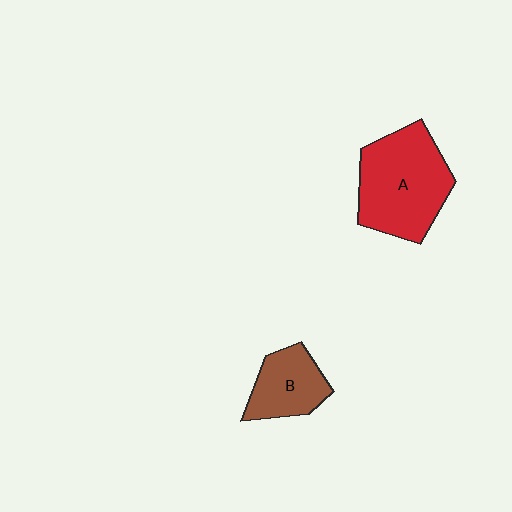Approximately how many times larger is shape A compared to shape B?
Approximately 1.9 times.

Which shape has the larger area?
Shape A (red).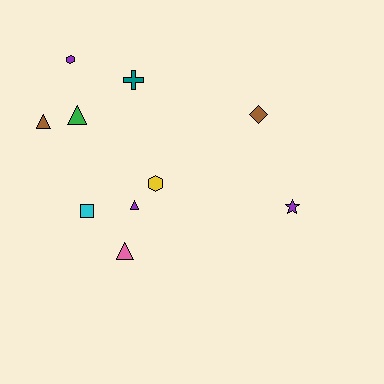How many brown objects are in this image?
There are 2 brown objects.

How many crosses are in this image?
There is 1 cross.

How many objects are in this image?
There are 10 objects.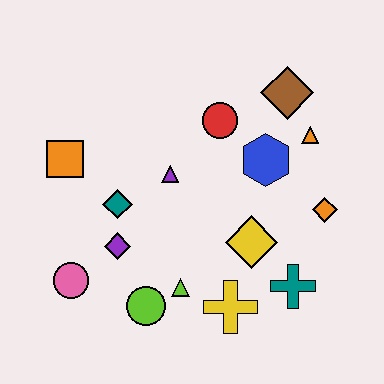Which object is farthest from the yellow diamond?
The orange square is farthest from the yellow diamond.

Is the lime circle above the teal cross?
No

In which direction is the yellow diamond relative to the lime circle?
The yellow diamond is to the right of the lime circle.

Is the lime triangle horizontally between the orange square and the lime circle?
No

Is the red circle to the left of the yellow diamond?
Yes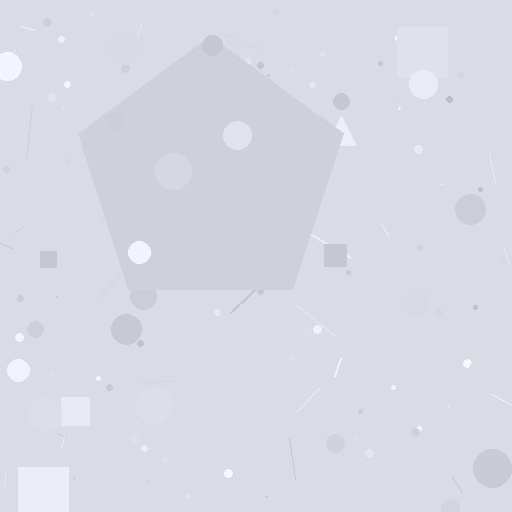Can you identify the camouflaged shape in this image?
The camouflaged shape is a pentagon.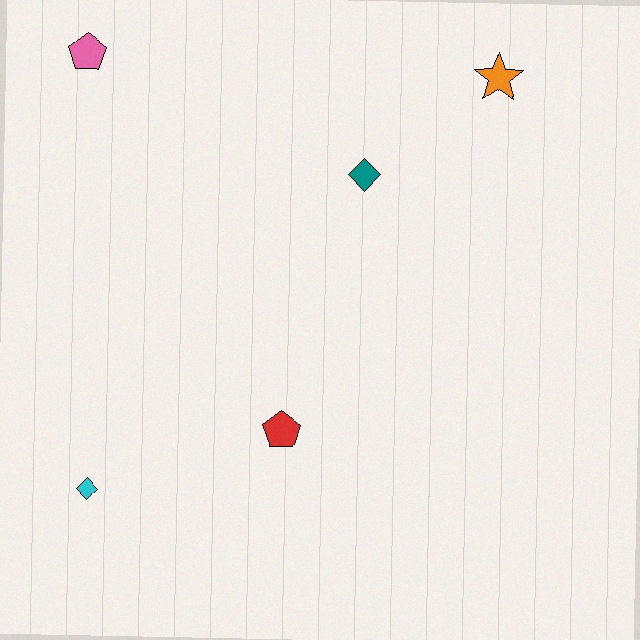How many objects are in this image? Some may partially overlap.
There are 5 objects.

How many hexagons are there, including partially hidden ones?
There are no hexagons.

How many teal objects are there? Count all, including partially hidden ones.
There is 1 teal object.